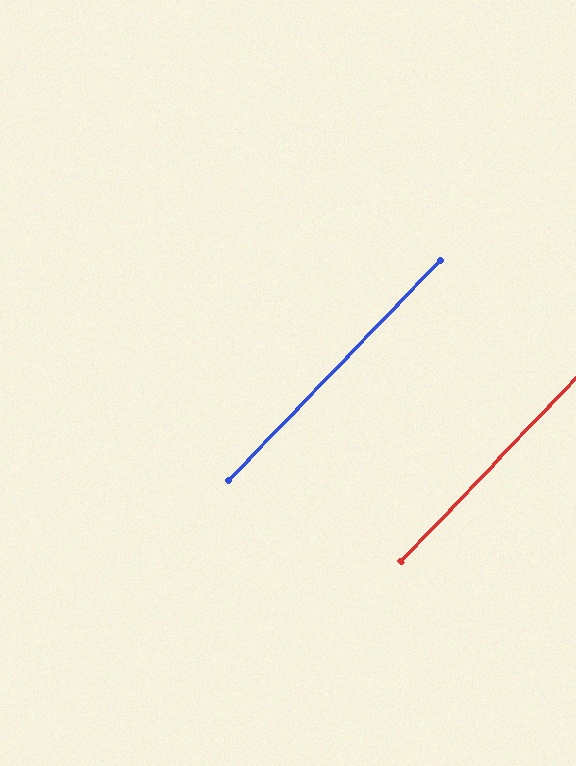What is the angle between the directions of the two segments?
Approximately 0 degrees.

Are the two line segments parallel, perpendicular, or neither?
Parallel — their directions differ by only 0.0°.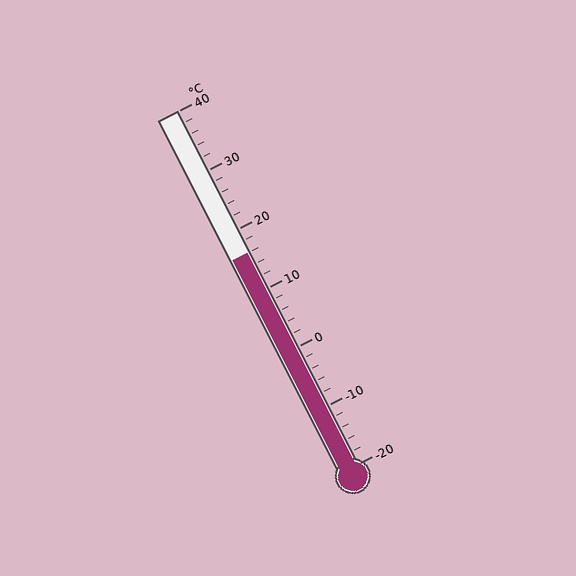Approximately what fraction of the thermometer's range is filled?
The thermometer is filled to approximately 60% of its range.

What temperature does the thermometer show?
The thermometer shows approximately 16°C.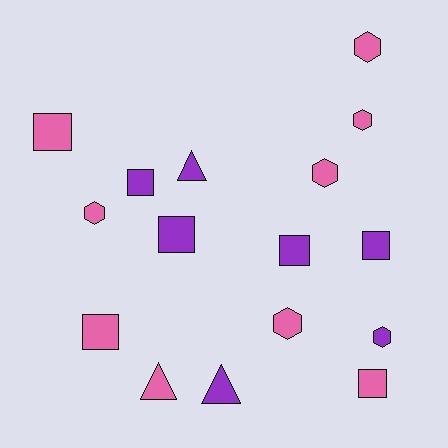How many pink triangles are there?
There is 1 pink triangle.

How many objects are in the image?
There are 16 objects.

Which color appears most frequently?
Pink, with 9 objects.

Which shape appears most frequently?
Square, with 7 objects.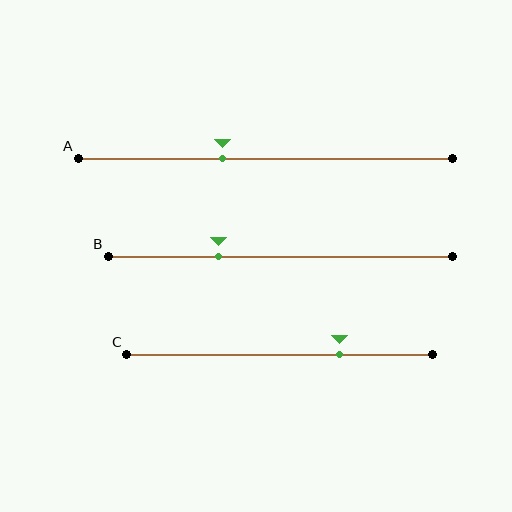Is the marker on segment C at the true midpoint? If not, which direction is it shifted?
No, the marker on segment C is shifted to the right by about 20% of the segment length.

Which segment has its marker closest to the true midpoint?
Segment A has its marker closest to the true midpoint.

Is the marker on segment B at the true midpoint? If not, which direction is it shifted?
No, the marker on segment B is shifted to the left by about 18% of the segment length.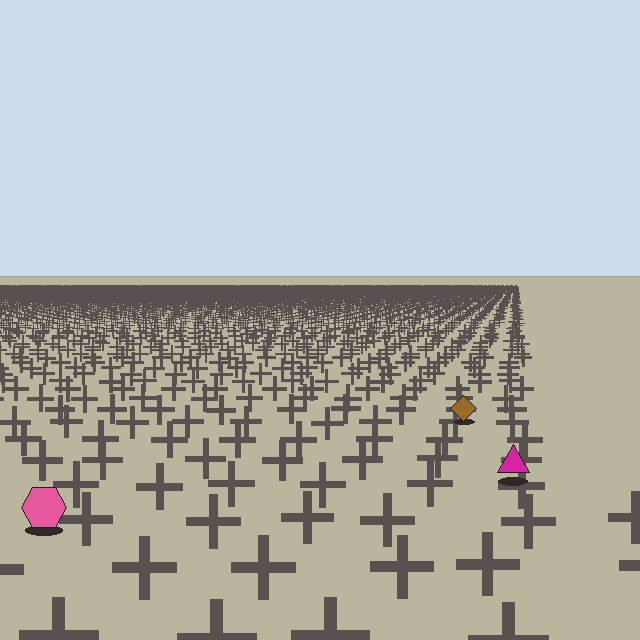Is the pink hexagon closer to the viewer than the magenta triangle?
Yes. The pink hexagon is closer — you can tell from the texture gradient: the ground texture is coarser near it.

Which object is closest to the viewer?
The pink hexagon is closest. The texture marks near it are larger and more spread out.